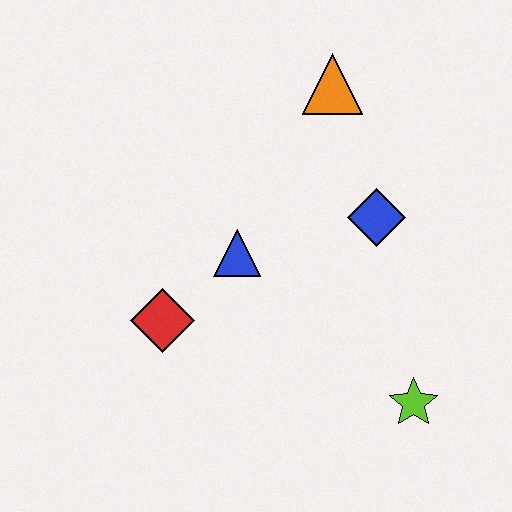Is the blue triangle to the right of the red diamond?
Yes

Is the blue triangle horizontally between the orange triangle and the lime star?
No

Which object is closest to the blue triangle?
The red diamond is closest to the blue triangle.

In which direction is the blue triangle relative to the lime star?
The blue triangle is to the left of the lime star.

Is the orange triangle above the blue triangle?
Yes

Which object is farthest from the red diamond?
The orange triangle is farthest from the red diamond.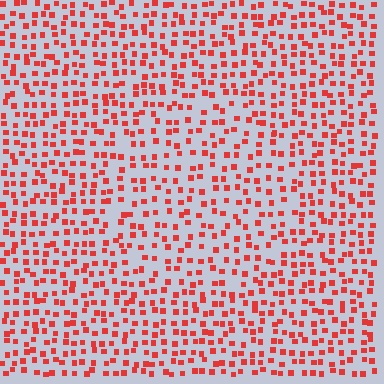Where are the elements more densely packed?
The elements are more densely packed outside the circle boundary.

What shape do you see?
I see a circle.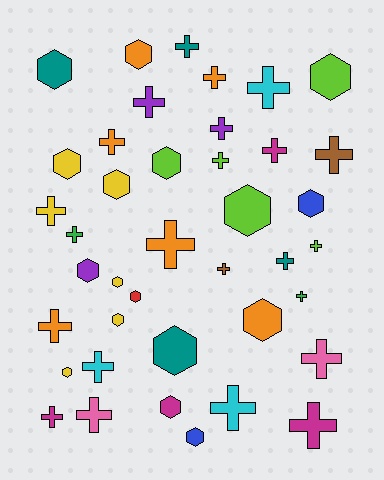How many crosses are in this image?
There are 23 crosses.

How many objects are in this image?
There are 40 objects.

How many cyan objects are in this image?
There are 3 cyan objects.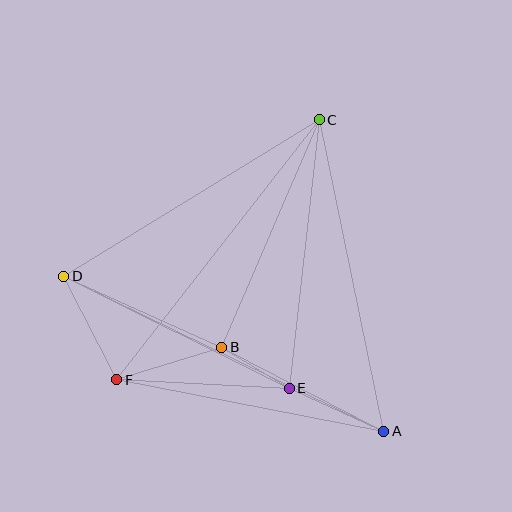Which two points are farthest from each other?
Points A and D are farthest from each other.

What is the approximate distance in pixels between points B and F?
The distance between B and F is approximately 110 pixels.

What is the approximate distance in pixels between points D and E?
The distance between D and E is approximately 251 pixels.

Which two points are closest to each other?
Points B and E are closest to each other.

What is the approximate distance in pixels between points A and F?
The distance between A and F is approximately 272 pixels.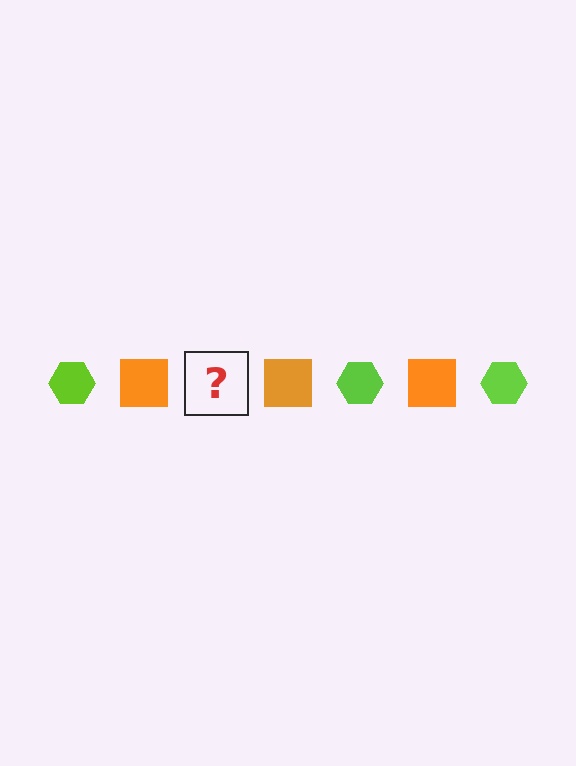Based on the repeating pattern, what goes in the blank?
The blank should be a lime hexagon.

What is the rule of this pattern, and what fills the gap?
The rule is that the pattern alternates between lime hexagon and orange square. The gap should be filled with a lime hexagon.